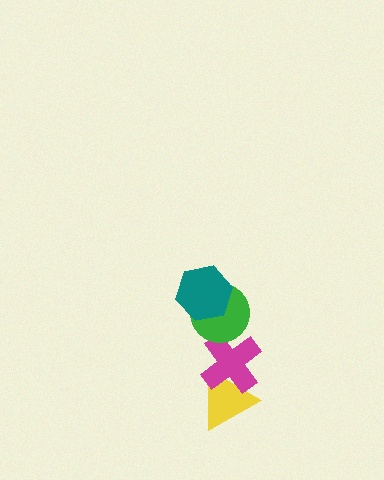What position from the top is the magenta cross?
The magenta cross is 3rd from the top.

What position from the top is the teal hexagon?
The teal hexagon is 1st from the top.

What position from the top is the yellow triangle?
The yellow triangle is 4th from the top.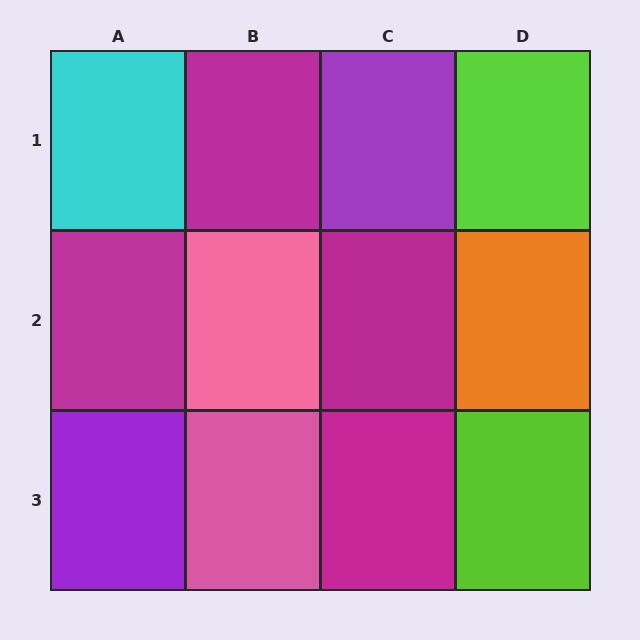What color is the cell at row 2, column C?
Magenta.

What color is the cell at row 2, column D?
Orange.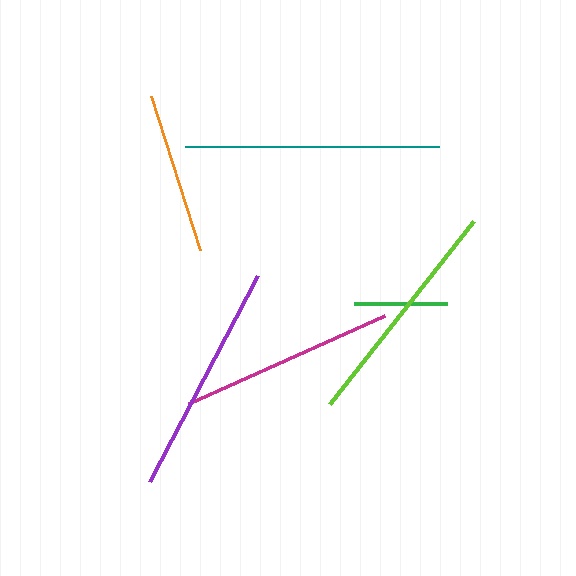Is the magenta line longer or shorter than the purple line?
The purple line is longer than the magenta line.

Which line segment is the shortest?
The green line is the shortest at approximately 94 pixels.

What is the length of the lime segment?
The lime segment is approximately 232 pixels long.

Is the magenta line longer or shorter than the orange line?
The magenta line is longer than the orange line.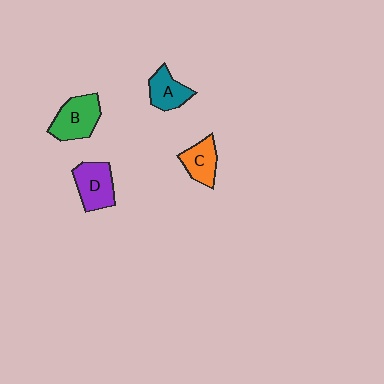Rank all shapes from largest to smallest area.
From largest to smallest: B (green), D (purple), A (teal), C (orange).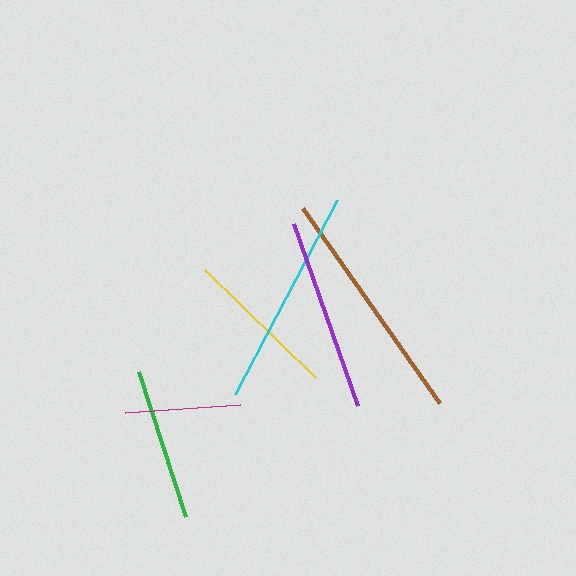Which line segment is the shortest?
The magenta line is the shortest at approximately 114 pixels.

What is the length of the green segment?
The green segment is approximately 152 pixels long.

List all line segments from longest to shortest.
From longest to shortest: brown, cyan, purple, yellow, green, magenta.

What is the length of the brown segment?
The brown segment is approximately 238 pixels long.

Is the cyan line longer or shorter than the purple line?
The cyan line is longer than the purple line.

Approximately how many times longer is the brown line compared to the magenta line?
The brown line is approximately 2.1 times the length of the magenta line.